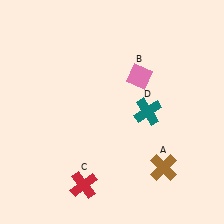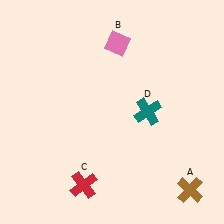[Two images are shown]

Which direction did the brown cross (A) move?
The brown cross (A) moved right.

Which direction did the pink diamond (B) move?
The pink diamond (B) moved up.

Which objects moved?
The objects that moved are: the brown cross (A), the pink diamond (B).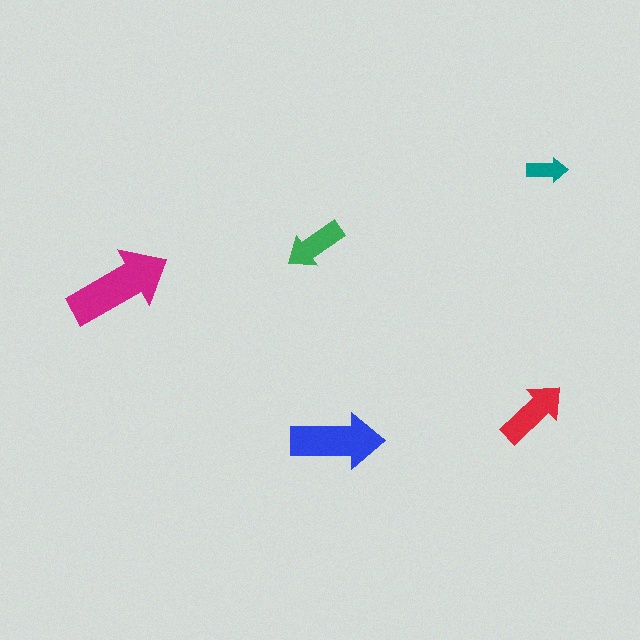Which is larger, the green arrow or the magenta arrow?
The magenta one.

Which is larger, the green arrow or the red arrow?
The red one.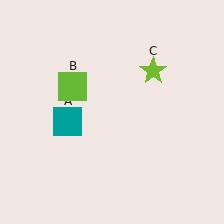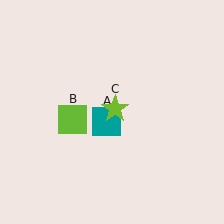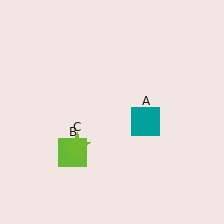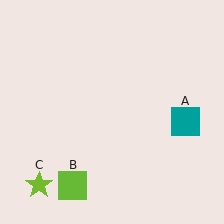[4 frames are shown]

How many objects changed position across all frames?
3 objects changed position: teal square (object A), lime square (object B), lime star (object C).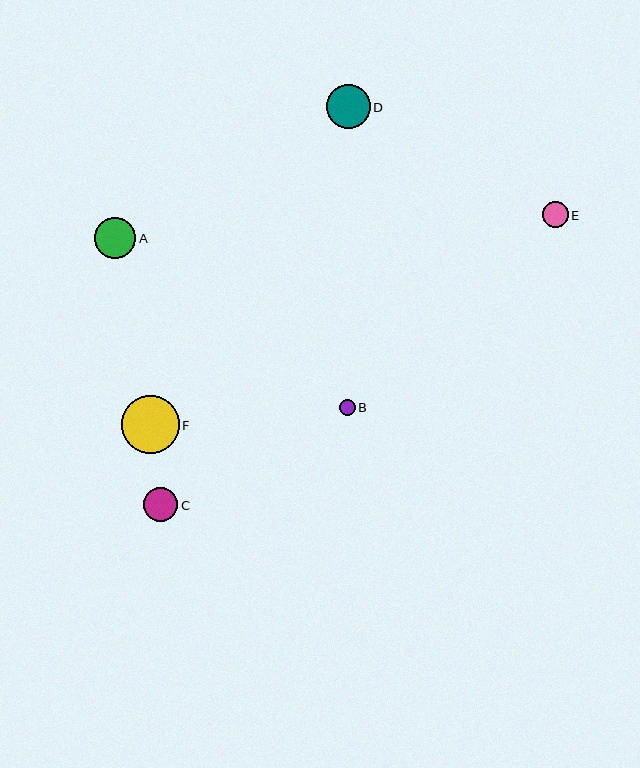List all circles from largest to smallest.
From largest to smallest: F, D, A, C, E, B.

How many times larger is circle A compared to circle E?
Circle A is approximately 1.6 times the size of circle E.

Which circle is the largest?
Circle F is the largest with a size of approximately 58 pixels.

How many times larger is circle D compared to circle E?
Circle D is approximately 1.7 times the size of circle E.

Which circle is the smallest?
Circle B is the smallest with a size of approximately 16 pixels.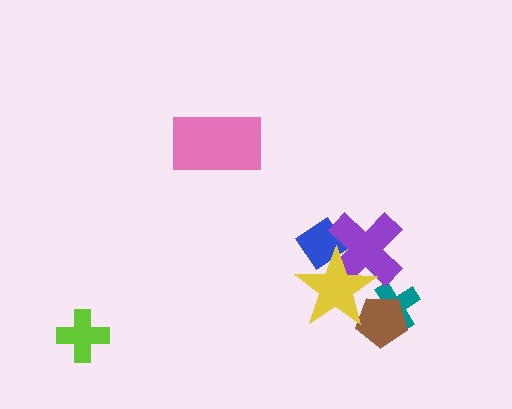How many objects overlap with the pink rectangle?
0 objects overlap with the pink rectangle.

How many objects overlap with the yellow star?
4 objects overlap with the yellow star.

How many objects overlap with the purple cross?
2 objects overlap with the purple cross.